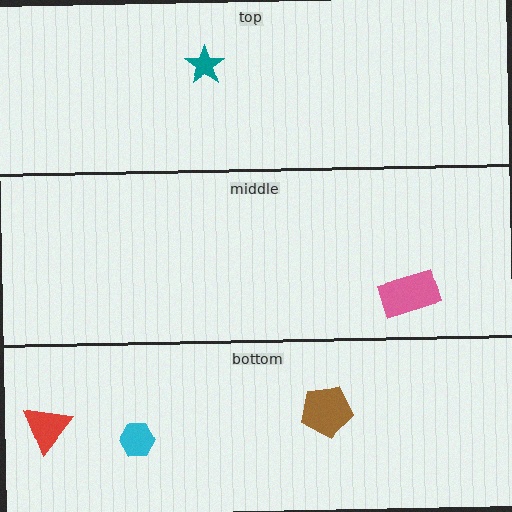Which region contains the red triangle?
The bottom region.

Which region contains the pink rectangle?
The middle region.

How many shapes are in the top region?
1.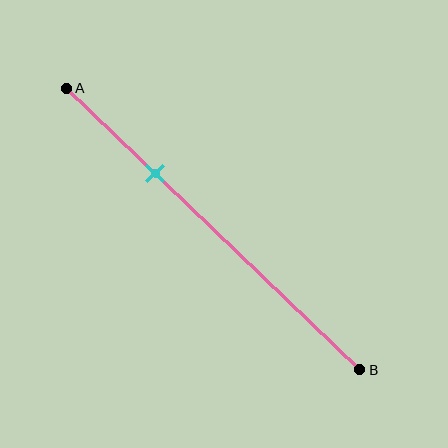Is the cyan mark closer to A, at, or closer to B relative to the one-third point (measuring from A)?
The cyan mark is closer to point A than the one-third point of segment AB.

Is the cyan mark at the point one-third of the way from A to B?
No, the mark is at about 30% from A, not at the 33% one-third point.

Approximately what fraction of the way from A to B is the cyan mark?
The cyan mark is approximately 30% of the way from A to B.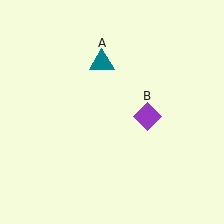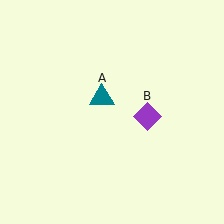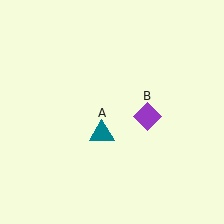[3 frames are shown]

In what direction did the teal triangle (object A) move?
The teal triangle (object A) moved down.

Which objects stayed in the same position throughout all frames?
Purple diamond (object B) remained stationary.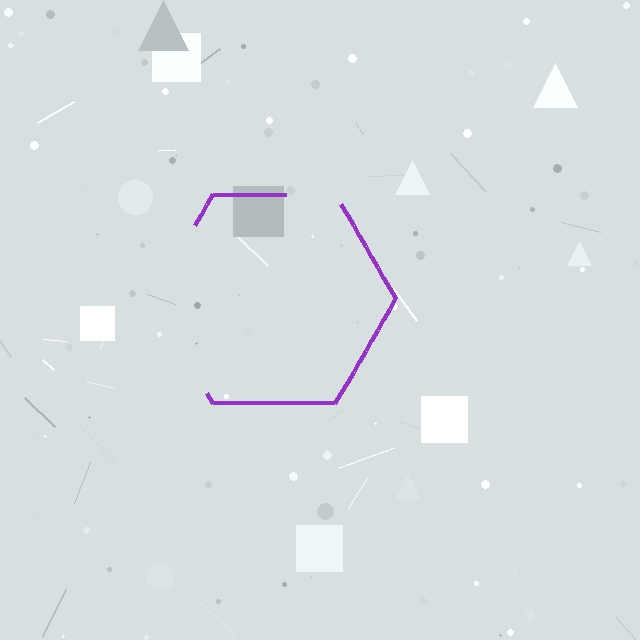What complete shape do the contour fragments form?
The contour fragments form a hexagon.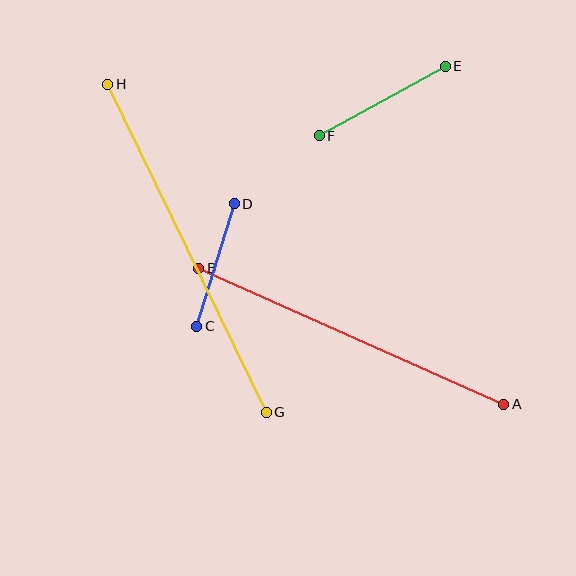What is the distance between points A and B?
The distance is approximately 334 pixels.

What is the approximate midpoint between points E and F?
The midpoint is at approximately (382, 101) pixels.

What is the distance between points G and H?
The distance is approximately 364 pixels.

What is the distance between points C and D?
The distance is approximately 128 pixels.